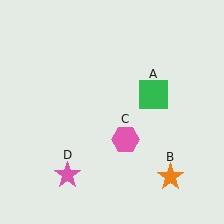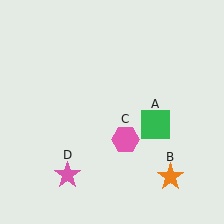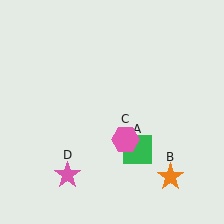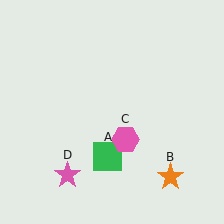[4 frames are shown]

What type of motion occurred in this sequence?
The green square (object A) rotated clockwise around the center of the scene.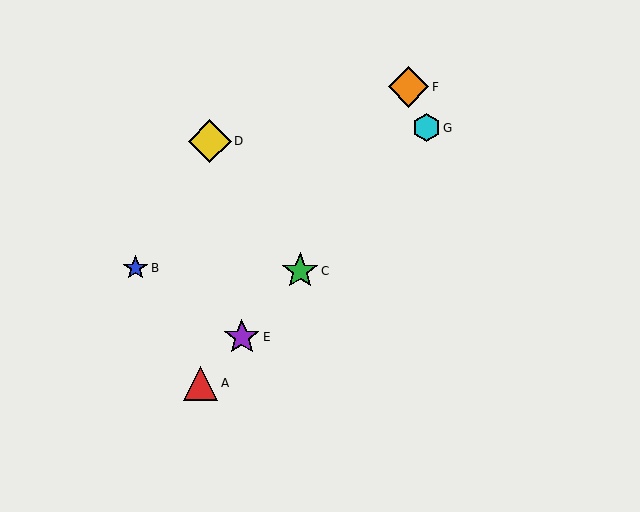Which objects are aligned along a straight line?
Objects A, C, E, G are aligned along a straight line.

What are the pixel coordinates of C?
Object C is at (300, 271).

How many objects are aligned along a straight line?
4 objects (A, C, E, G) are aligned along a straight line.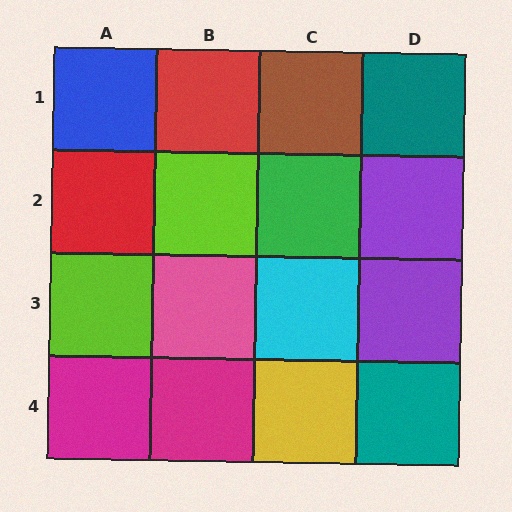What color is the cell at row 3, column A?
Lime.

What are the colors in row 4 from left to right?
Magenta, magenta, yellow, teal.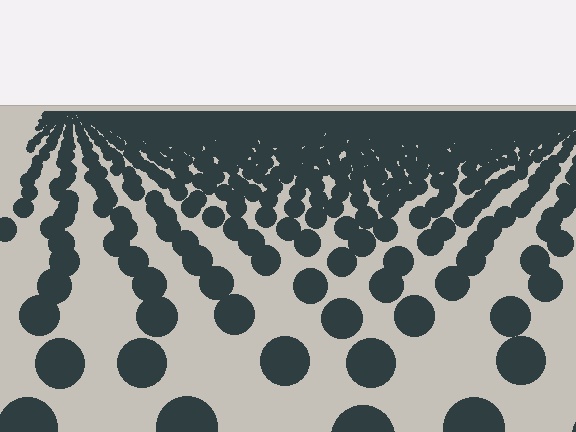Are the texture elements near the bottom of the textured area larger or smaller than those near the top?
Larger. Near the bottom, elements are closer to the viewer and appear at a bigger on-screen size.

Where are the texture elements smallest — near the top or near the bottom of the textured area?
Near the top.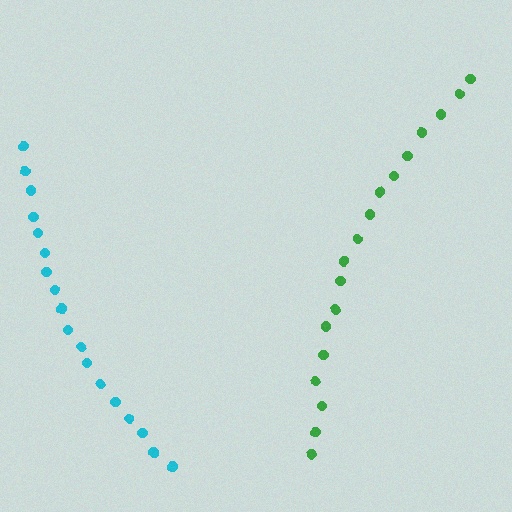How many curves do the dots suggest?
There are 2 distinct paths.